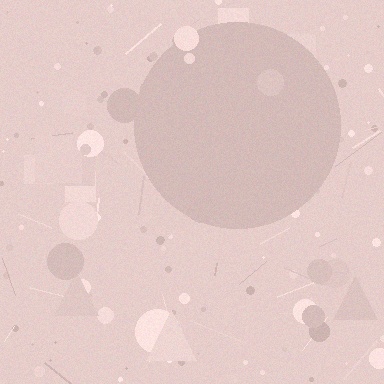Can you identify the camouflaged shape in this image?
The camouflaged shape is a circle.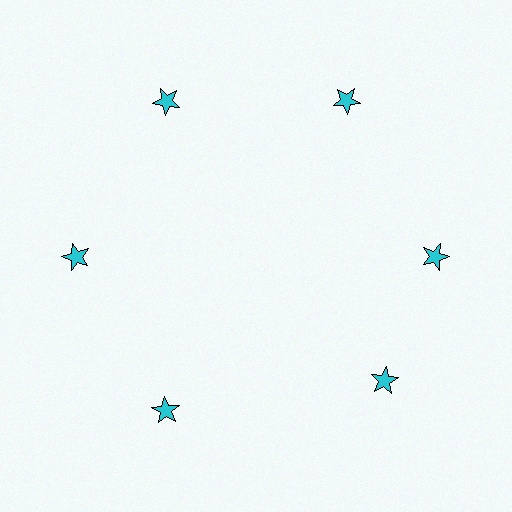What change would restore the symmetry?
The symmetry would be restored by rotating it back into even spacing with its neighbors so that all 6 stars sit at equal angles and equal distance from the center.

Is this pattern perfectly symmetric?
No. The 6 cyan stars are arranged in a ring, but one element near the 5 o'clock position is rotated out of alignment along the ring, breaking the 6-fold rotational symmetry.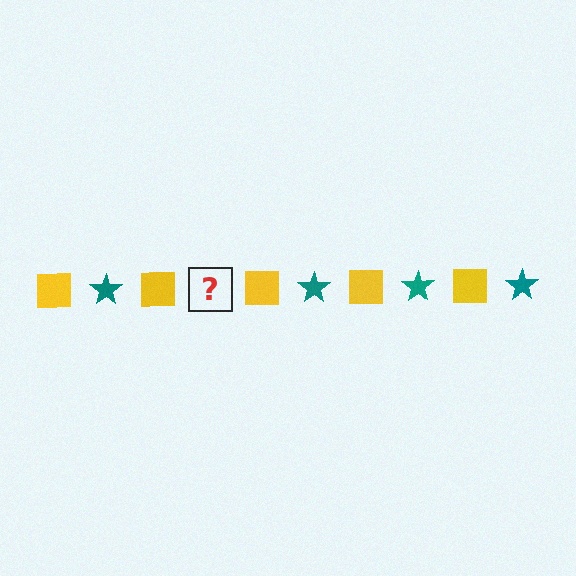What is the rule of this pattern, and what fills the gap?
The rule is that the pattern alternates between yellow square and teal star. The gap should be filled with a teal star.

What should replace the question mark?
The question mark should be replaced with a teal star.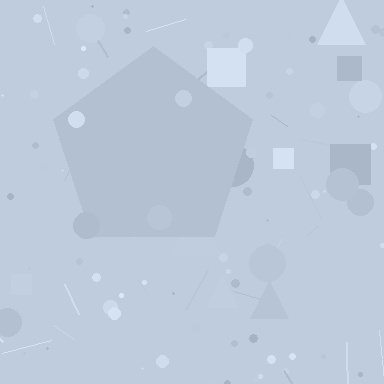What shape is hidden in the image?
A pentagon is hidden in the image.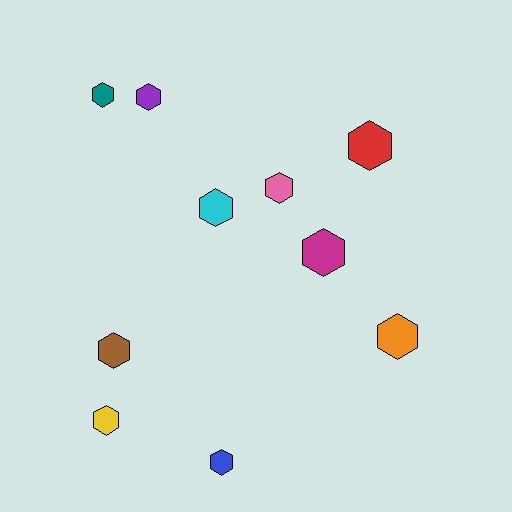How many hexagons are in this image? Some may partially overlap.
There are 10 hexagons.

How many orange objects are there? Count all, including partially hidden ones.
There is 1 orange object.